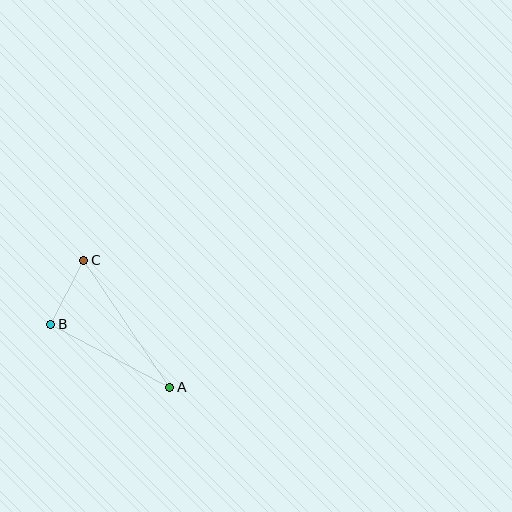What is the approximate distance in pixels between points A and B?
The distance between A and B is approximately 134 pixels.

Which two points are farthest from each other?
Points A and C are farthest from each other.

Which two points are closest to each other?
Points B and C are closest to each other.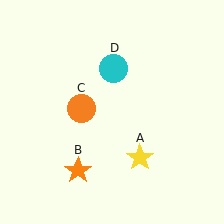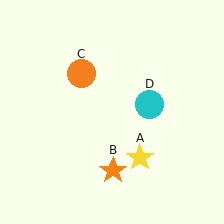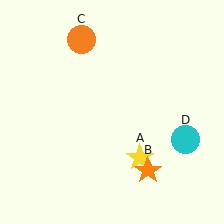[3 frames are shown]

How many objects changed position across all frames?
3 objects changed position: orange star (object B), orange circle (object C), cyan circle (object D).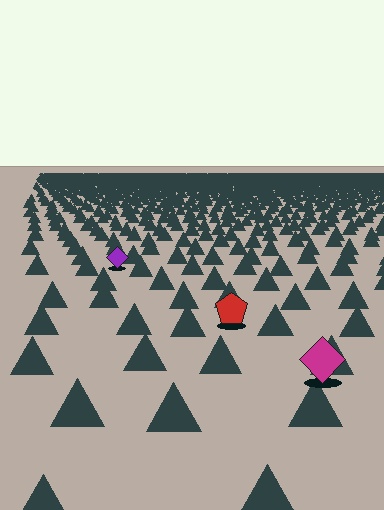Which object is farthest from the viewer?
The purple diamond is farthest from the viewer. It appears smaller and the ground texture around it is denser.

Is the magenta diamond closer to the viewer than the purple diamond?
Yes. The magenta diamond is closer — you can tell from the texture gradient: the ground texture is coarser near it.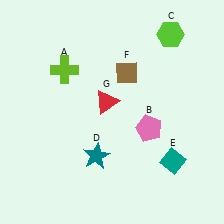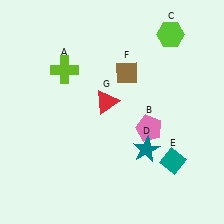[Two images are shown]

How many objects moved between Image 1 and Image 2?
1 object moved between the two images.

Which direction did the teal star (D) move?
The teal star (D) moved right.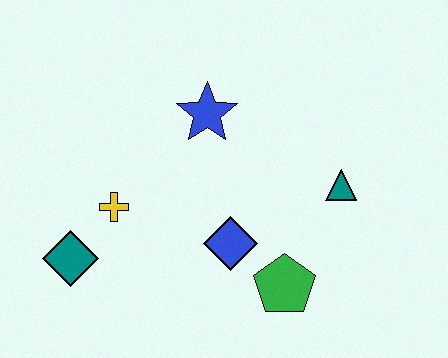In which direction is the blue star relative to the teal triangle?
The blue star is to the left of the teal triangle.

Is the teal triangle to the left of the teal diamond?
No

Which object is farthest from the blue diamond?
The teal diamond is farthest from the blue diamond.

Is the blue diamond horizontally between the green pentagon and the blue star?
Yes